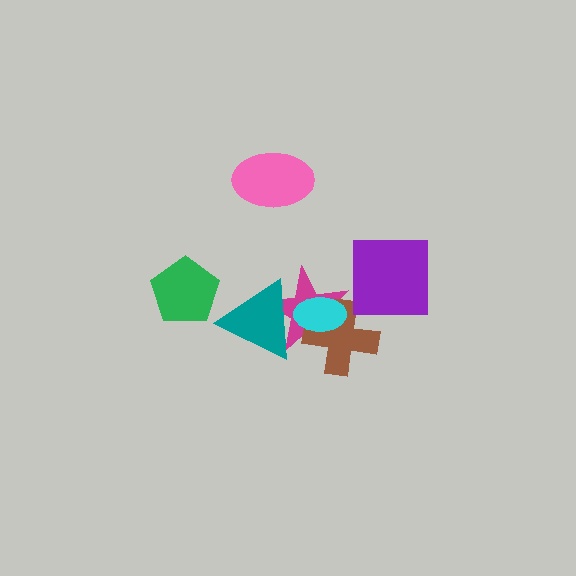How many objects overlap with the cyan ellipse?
3 objects overlap with the cyan ellipse.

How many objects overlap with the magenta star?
3 objects overlap with the magenta star.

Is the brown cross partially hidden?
Yes, it is partially covered by another shape.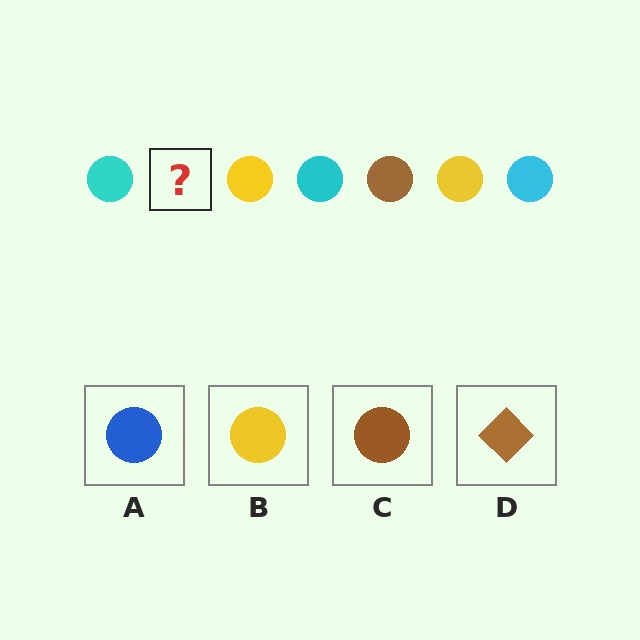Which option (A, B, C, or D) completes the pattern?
C.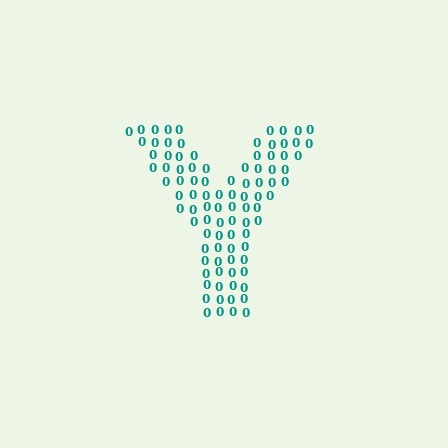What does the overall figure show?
The overall figure shows the letter Y.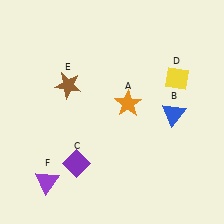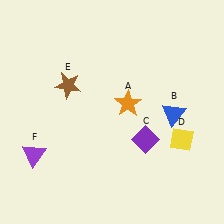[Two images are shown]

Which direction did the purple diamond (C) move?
The purple diamond (C) moved right.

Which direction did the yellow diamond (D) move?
The yellow diamond (D) moved down.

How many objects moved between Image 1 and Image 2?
3 objects moved between the two images.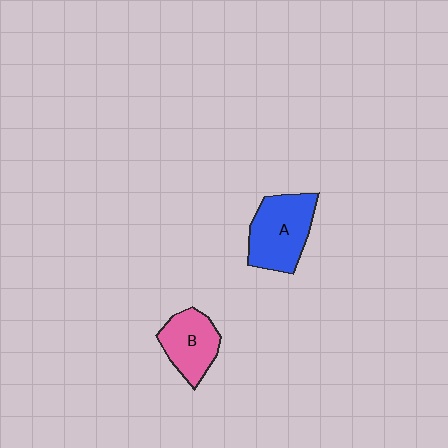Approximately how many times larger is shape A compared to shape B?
Approximately 1.3 times.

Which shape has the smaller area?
Shape B (pink).